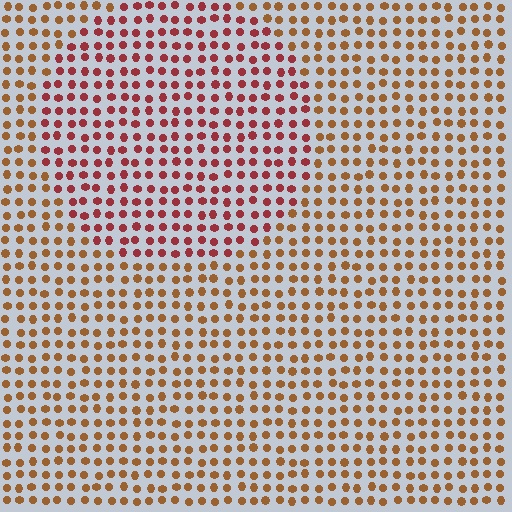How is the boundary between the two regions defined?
The boundary is defined purely by a slight shift in hue (about 34 degrees). Spacing, size, and orientation are identical on both sides.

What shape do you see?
I see a circle.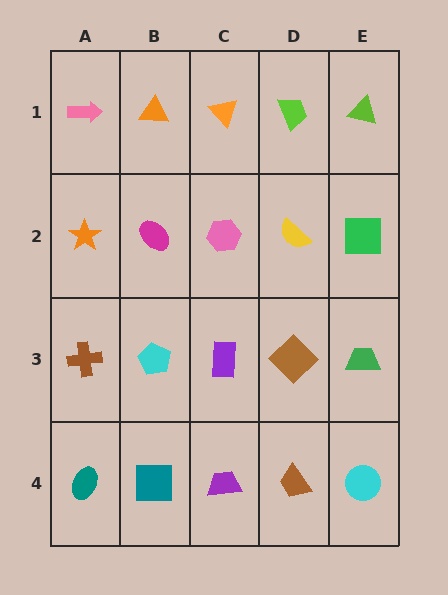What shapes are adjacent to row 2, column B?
An orange triangle (row 1, column B), a cyan pentagon (row 3, column B), an orange star (row 2, column A), a pink hexagon (row 2, column C).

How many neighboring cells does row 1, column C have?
3.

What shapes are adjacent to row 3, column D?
A yellow semicircle (row 2, column D), a brown trapezoid (row 4, column D), a purple rectangle (row 3, column C), a green trapezoid (row 3, column E).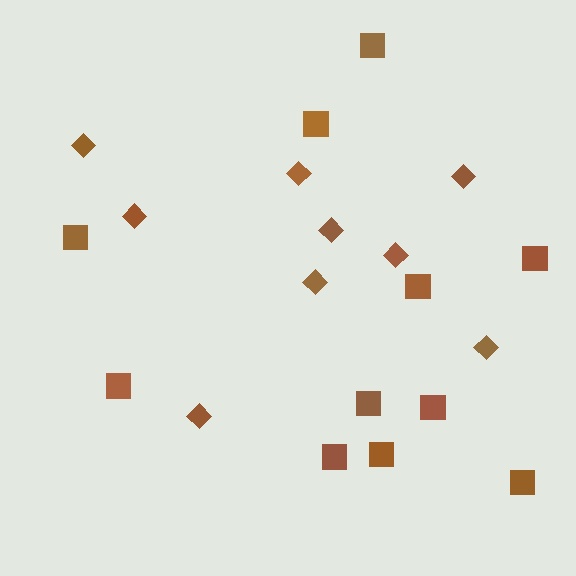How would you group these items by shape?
There are 2 groups: one group of diamonds (9) and one group of squares (11).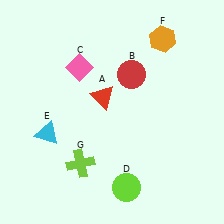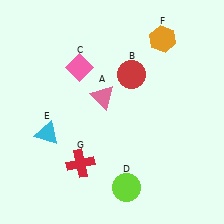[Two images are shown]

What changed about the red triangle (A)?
In Image 1, A is red. In Image 2, it changed to pink.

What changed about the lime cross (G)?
In Image 1, G is lime. In Image 2, it changed to red.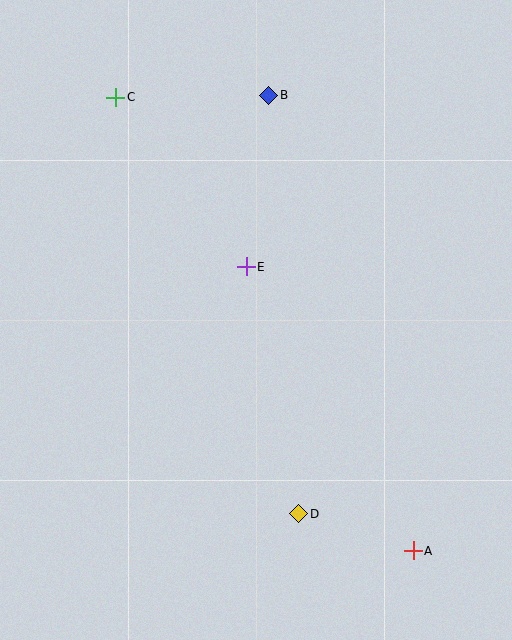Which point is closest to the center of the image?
Point E at (246, 267) is closest to the center.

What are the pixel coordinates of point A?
Point A is at (413, 551).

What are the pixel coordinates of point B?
Point B is at (269, 95).